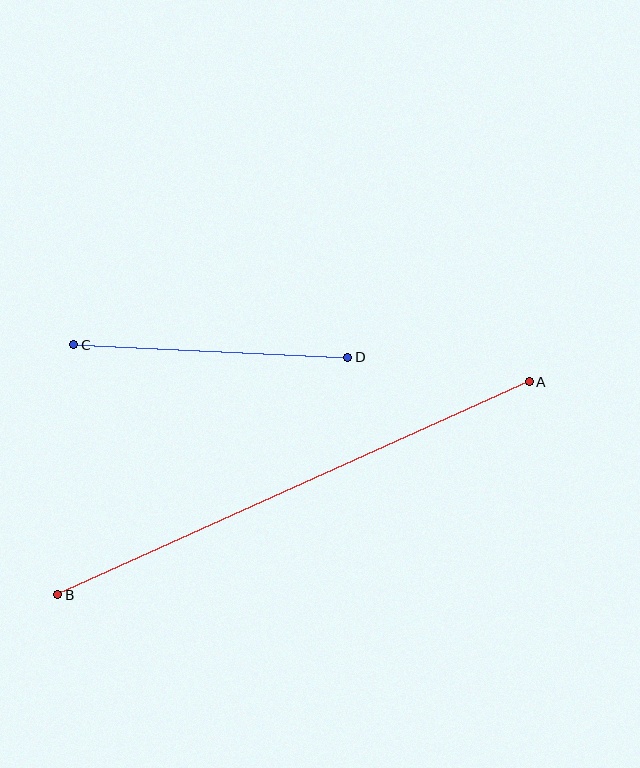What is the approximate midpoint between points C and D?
The midpoint is at approximately (211, 351) pixels.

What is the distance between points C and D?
The distance is approximately 274 pixels.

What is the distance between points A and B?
The distance is approximately 518 pixels.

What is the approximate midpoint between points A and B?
The midpoint is at approximately (293, 488) pixels.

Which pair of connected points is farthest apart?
Points A and B are farthest apart.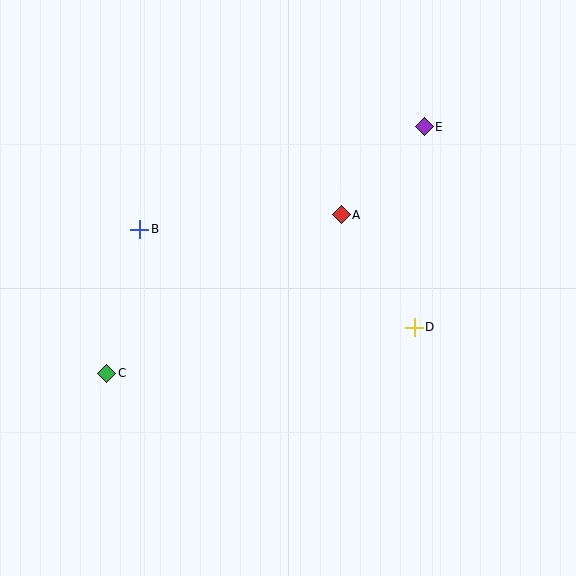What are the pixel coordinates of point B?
Point B is at (140, 229).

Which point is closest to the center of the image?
Point A at (341, 215) is closest to the center.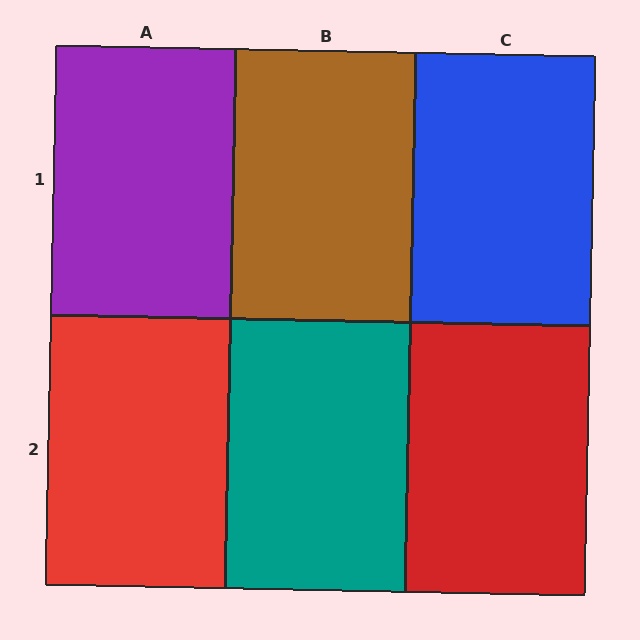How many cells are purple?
1 cell is purple.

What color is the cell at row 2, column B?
Teal.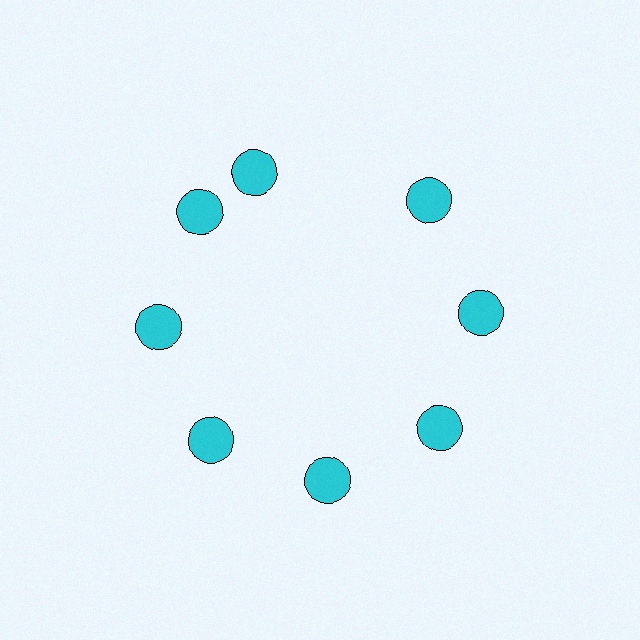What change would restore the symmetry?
The symmetry would be restored by rotating it back into even spacing with its neighbors so that all 8 circles sit at equal angles and equal distance from the center.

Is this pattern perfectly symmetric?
No. The 8 cyan circles are arranged in a ring, but one element near the 12 o'clock position is rotated out of alignment along the ring, breaking the 8-fold rotational symmetry.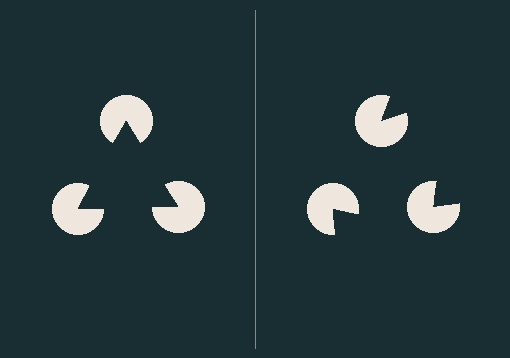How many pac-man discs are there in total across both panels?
6 — 3 on each side.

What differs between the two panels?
The pac-man discs are positioned identically on both sides; only the wedge orientations differ. On the left they align to a triangle; on the right they are misaligned.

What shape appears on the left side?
An illusory triangle.